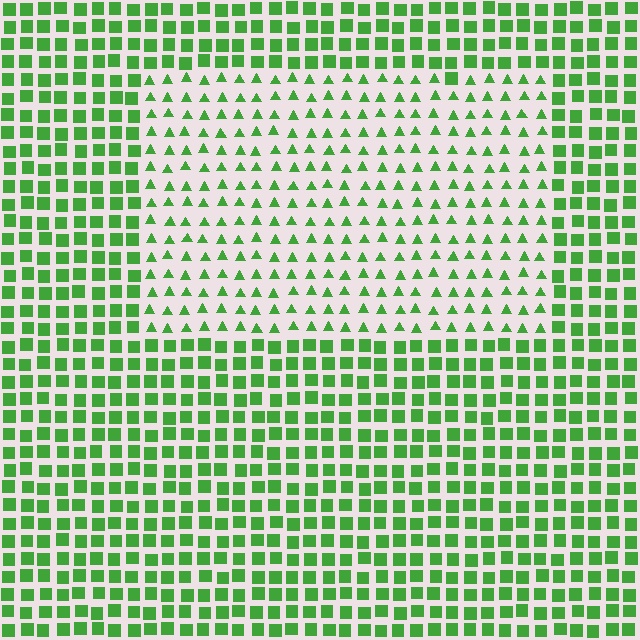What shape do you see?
I see a rectangle.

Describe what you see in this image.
The image is filled with small green elements arranged in a uniform grid. A rectangle-shaped region contains triangles, while the surrounding area contains squares. The boundary is defined purely by the change in element shape.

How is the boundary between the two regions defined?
The boundary is defined by a change in element shape: triangles inside vs. squares outside. All elements share the same color and spacing.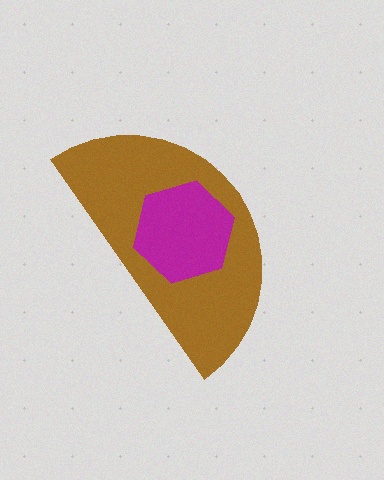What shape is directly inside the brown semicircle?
The magenta hexagon.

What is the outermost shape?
The brown semicircle.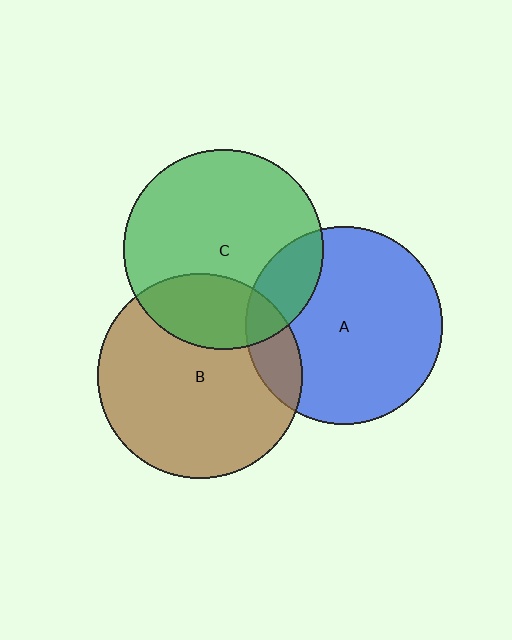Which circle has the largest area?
Circle B (brown).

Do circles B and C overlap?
Yes.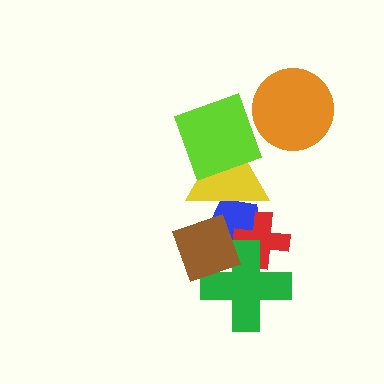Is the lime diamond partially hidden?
Yes, it is partially covered by another shape.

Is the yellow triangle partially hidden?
Yes, it is partially covered by another shape.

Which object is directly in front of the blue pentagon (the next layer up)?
The yellow triangle is directly in front of the blue pentagon.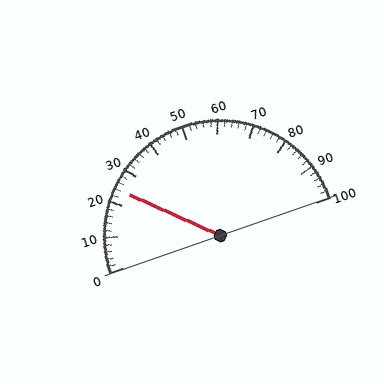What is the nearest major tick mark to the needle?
The nearest major tick mark is 20.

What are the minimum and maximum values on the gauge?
The gauge ranges from 0 to 100.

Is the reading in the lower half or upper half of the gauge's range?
The reading is in the lower half of the range (0 to 100).